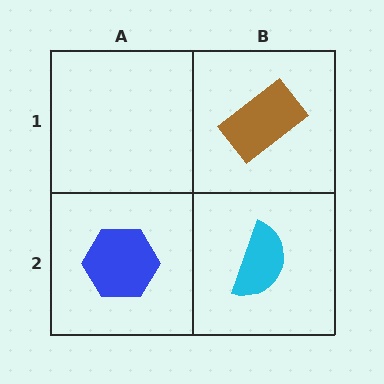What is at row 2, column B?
A cyan semicircle.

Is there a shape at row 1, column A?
No, that cell is empty.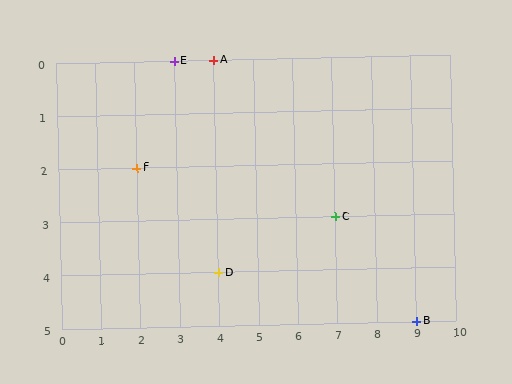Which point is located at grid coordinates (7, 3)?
Point C is at (7, 3).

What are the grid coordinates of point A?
Point A is at grid coordinates (4, 0).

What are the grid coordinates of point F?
Point F is at grid coordinates (2, 2).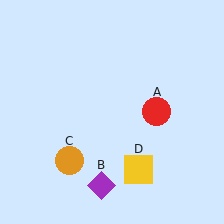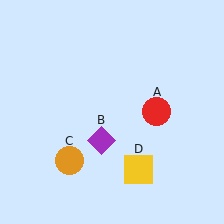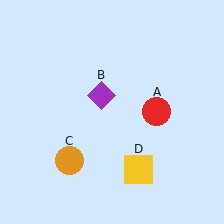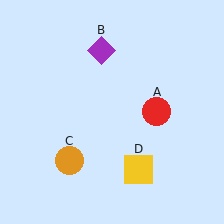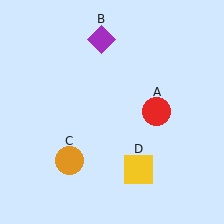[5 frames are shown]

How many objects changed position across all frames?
1 object changed position: purple diamond (object B).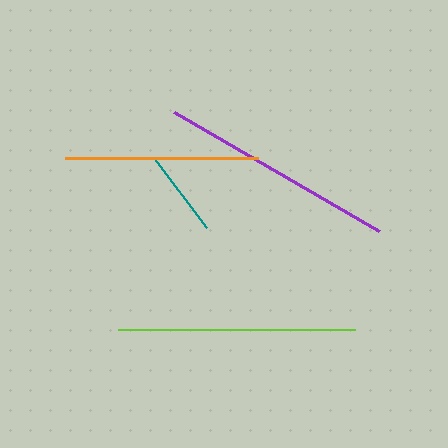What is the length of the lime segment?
The lime segment is approximately 237 pixels long.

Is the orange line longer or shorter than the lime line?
The lime line is longer than the orange line.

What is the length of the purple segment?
The purple segment is approximately 237 pixels long.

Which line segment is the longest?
The purple line is the longest at approximately 237 pixels.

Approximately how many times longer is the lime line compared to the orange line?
The lime line is approximately 1.2 times the length of the orange line.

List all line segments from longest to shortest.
From longest to shortest: purple, lime, orange, teal.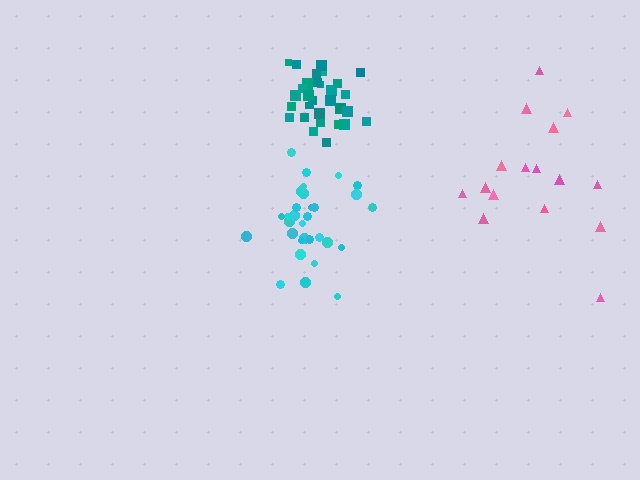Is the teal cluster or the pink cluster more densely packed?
Teal.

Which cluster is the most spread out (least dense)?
Pink.